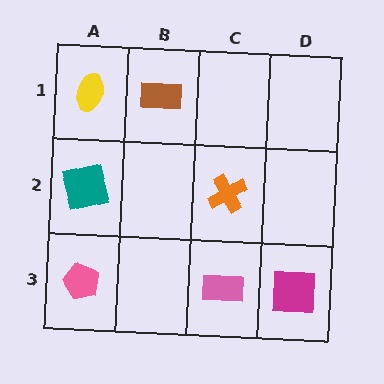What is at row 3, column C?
A pink rectangle.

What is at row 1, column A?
A yellow ellipse.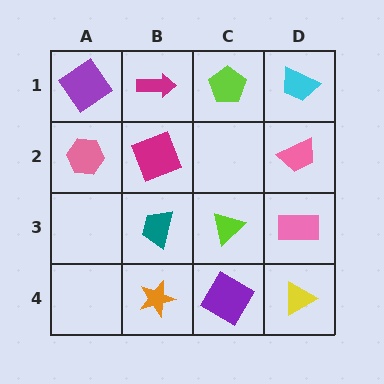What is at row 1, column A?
A purple diamond.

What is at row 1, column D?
A cyan trapezoid.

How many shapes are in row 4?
3 shapes.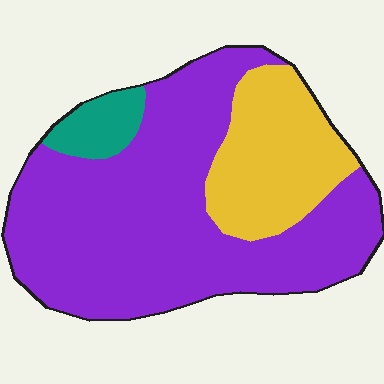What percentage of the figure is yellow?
Yellow takes up about one quarter (1/4) of the figure.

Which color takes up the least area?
Teal, at roughly 5%.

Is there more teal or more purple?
Purple.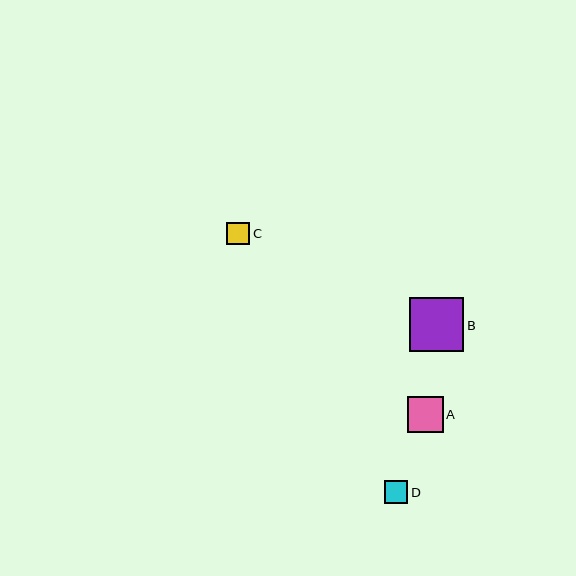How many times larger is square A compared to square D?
Square A is approximately 1.6 times the size of square D.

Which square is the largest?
Square B is the largest with a size of approximately 54 pixels.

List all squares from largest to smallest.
From largest to smallest: B, A, C, D.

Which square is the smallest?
Square D is the smallest with a size of approximately 23 pixels.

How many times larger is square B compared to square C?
Square B is approximately 2.3 times the size of square C.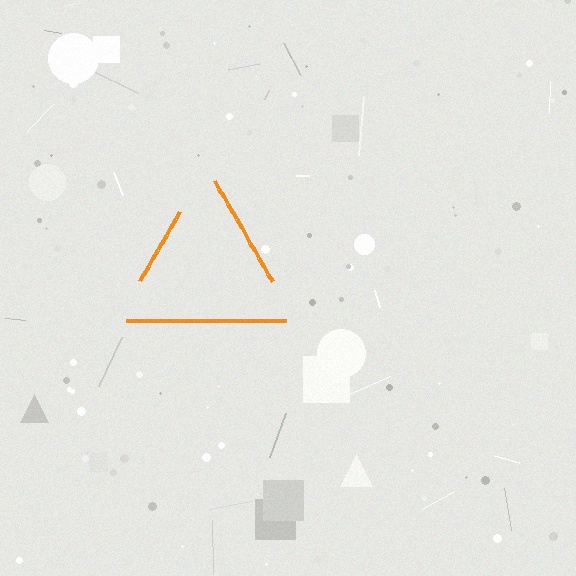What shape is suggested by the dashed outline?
The dashed outline suggests a triangle.